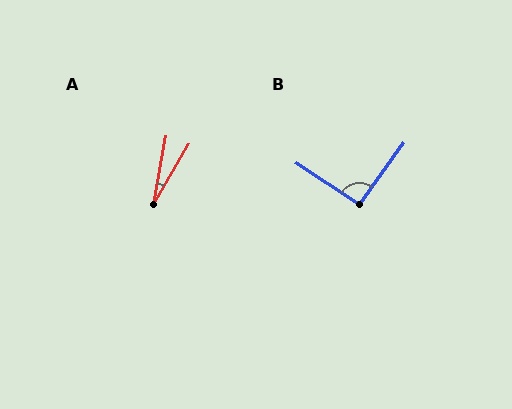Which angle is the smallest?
A, at approximately 19 degrees.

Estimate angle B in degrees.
Approximately 92 degrees.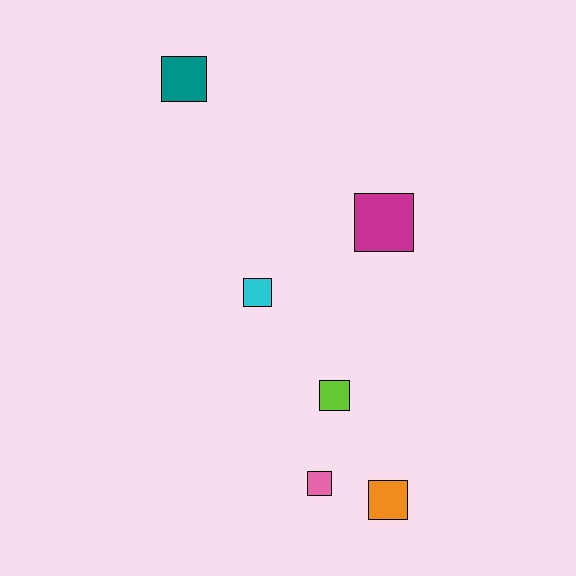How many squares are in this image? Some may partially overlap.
There are 6 squares.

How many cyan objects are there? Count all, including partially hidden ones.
There is 1 cyan object.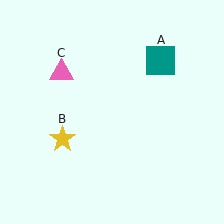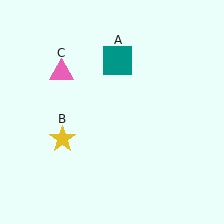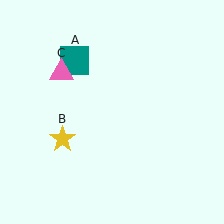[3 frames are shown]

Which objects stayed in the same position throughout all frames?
Yellow star (object B) and pink triangle (object C) remained stationary.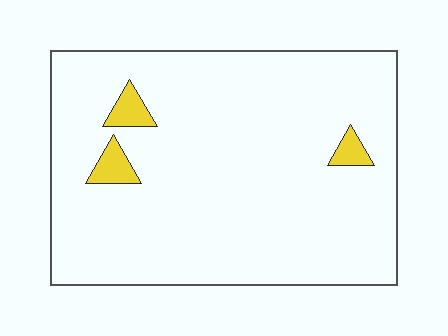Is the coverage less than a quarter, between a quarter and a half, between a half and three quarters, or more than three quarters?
Less than a quarter.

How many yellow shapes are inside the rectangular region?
3.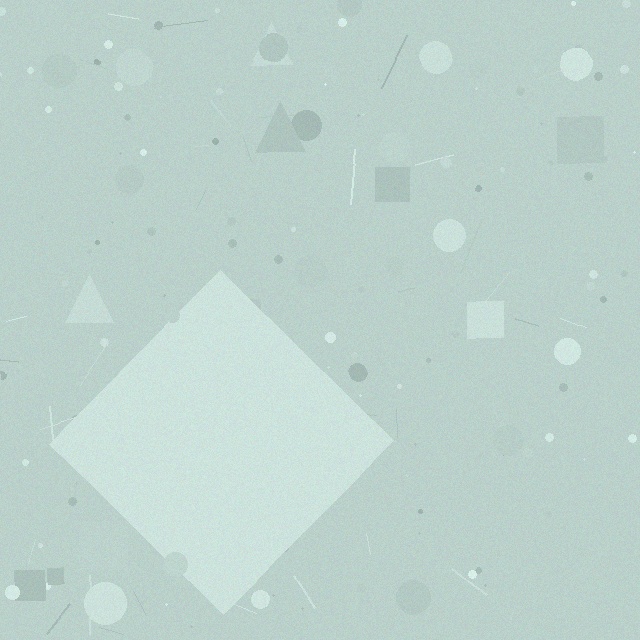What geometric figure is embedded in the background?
A diamond is embedded in the background.